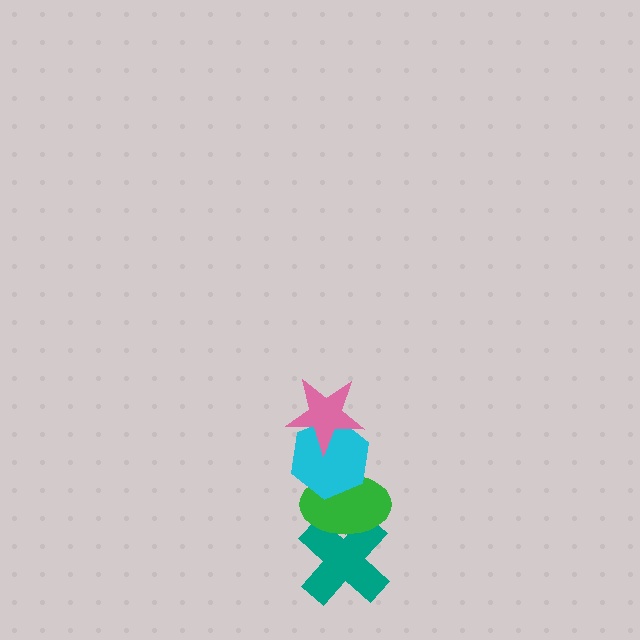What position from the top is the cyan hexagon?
The cyan hexagon is 2nd from the top.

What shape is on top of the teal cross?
The green ellipse is on top of the teal cross.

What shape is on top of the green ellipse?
The cyan hexagon is on top of the green ellipse.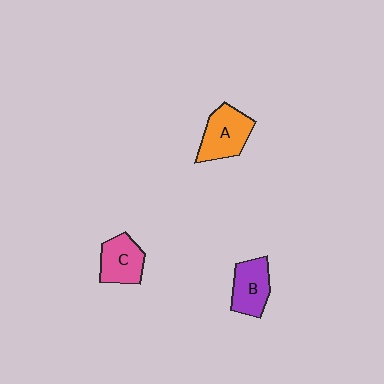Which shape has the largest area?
Shape A (orange).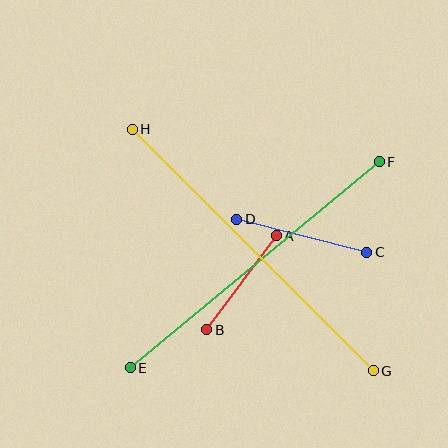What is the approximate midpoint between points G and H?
The midpoint is at approximately (253, 250) pixels.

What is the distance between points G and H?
The distance is approximately 341 pixels.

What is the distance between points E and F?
The distance is approximately 323 pixels.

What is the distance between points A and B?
The distance is approximately 117 pixels.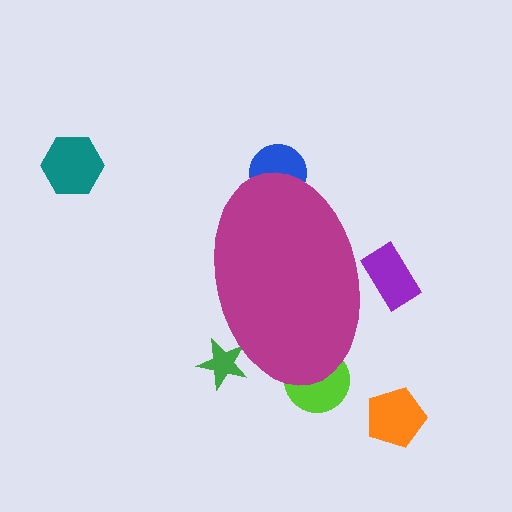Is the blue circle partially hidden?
Yes, the blue circle is partially hidden behind the magenta ellipse.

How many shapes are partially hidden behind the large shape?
4 shapes are partially hidden.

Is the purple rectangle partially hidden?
Yes, the purple rectangle is partially hidden behind the magenta ellipse.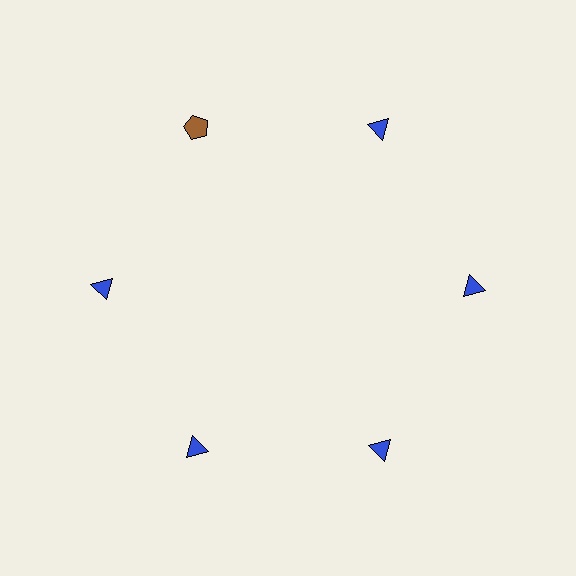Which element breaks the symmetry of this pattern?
The brown pentagon at roughly the 11 o'clock position breaks the symmetry. All other shapes are blue triangles.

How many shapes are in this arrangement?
There are 6 shapes arranged in a ring pattern.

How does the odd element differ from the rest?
It differs in both color (brown instead of blue) and shape (pentagon instead of triangle).